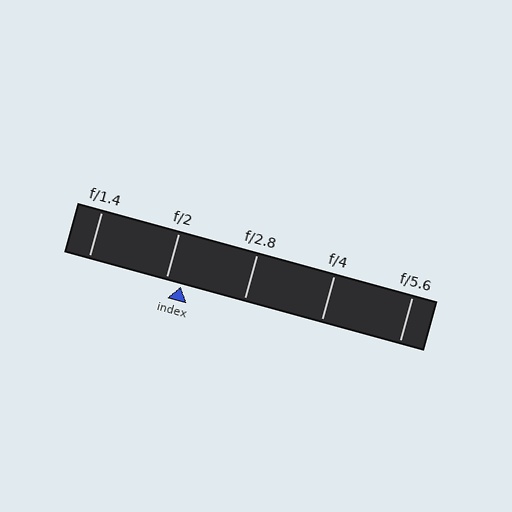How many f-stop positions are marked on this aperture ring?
There are 5 f-stop positions marked.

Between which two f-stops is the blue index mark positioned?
The index mark is between f/2 and f/2.8.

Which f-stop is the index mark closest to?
The index mark is closest to f/2.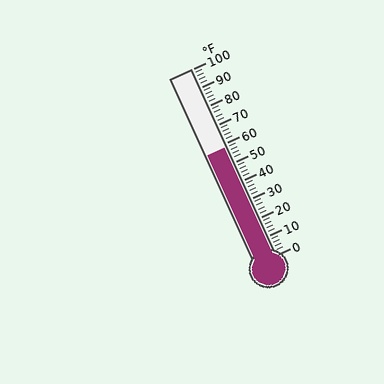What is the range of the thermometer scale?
The thermometer scale ranges from 0°F to 100°F.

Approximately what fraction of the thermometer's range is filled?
The thermometer is filled to approximately 60% of its range.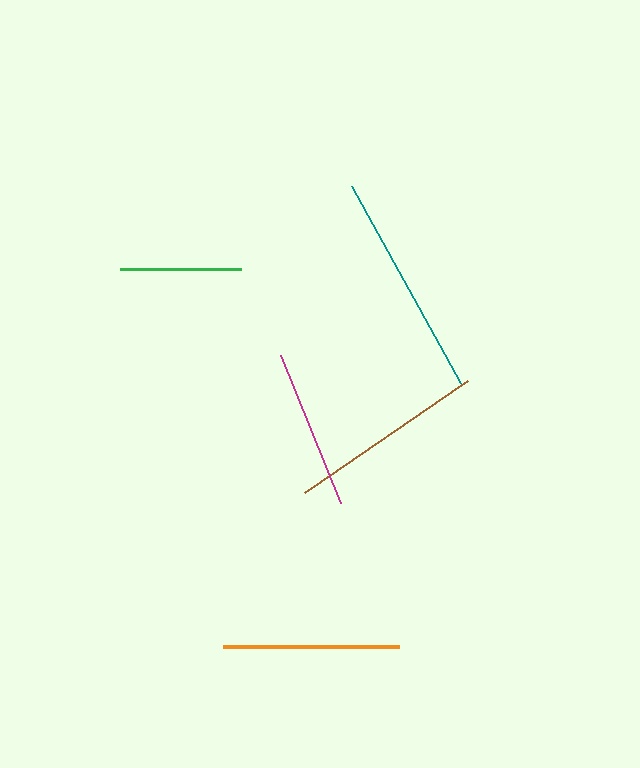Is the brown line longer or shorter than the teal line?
The teal line is longer than the brown line.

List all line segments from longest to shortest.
From longest to shortest: teal, brown, orange, magenta, green.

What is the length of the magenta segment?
The magenta segment is approximately 159 pixels long.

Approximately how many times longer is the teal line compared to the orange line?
The teal line is approximately 1.3 times the length of the orange line.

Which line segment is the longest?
The teal line is the longest at approximately 225 pixels.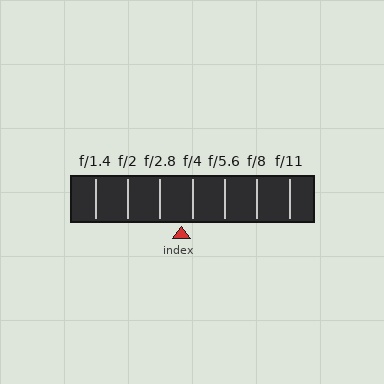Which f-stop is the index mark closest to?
The index mark is closest to f/4.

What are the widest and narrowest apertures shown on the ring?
The widest aperture shown is f/1.4 and the narrowest is f/11.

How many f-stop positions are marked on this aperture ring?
There are 7 f-stop positions marked.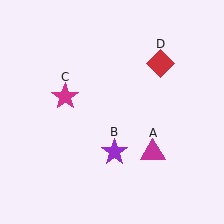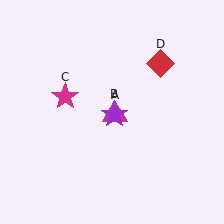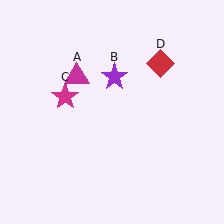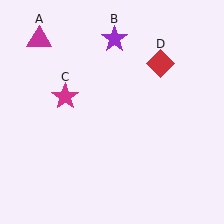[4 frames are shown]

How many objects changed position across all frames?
2 objects changed position: magenta triangle (object A), purple star (object B).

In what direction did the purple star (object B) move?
The purple star (object B) moved up.